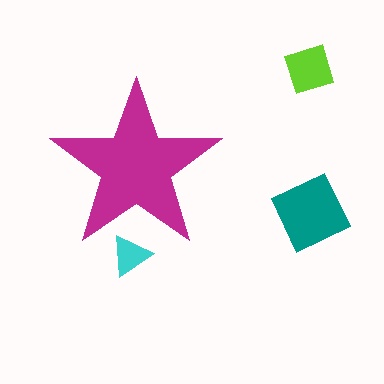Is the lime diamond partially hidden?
No, the lime diamond is fully visible.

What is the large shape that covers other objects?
A magenta star.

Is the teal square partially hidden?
No, the teal square is fully visible.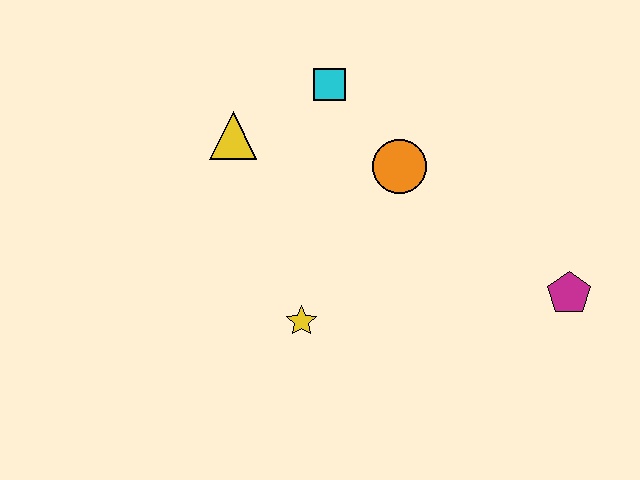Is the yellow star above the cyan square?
No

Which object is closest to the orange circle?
The cyan square is closest to the orange circle.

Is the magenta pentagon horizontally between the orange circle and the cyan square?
No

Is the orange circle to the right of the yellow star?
Yes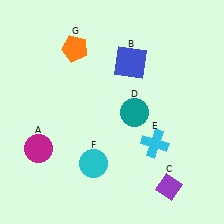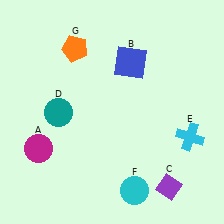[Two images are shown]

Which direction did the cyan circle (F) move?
The cyan circle (F) moved right.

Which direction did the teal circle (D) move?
The teal circle (D) moved left.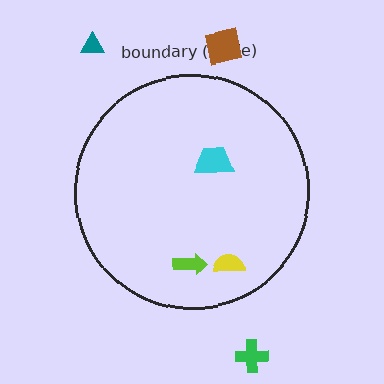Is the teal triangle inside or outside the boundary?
Outside.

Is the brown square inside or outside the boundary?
Outside.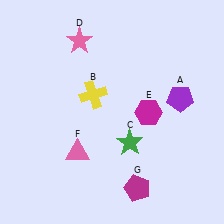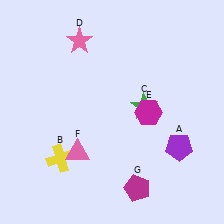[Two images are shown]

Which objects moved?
The objects that moved are: the purple pentagon (A), the yellow cross (B), the green star (C).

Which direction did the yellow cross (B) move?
The yellow cross (B) moved down.